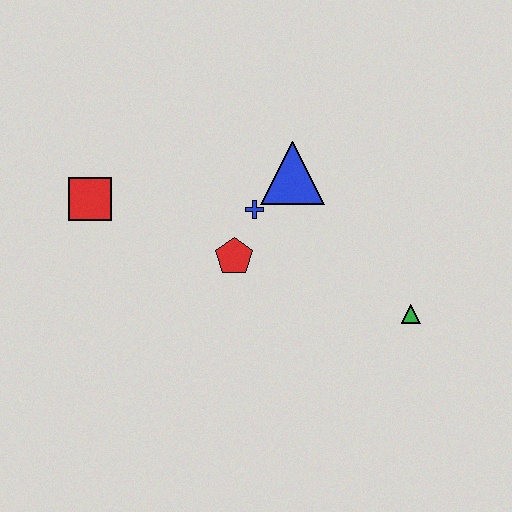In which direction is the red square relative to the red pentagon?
The red square is to the left of the red pentagon.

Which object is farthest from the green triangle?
The red square is farthest from the green triangle.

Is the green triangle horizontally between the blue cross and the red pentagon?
No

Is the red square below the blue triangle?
Yes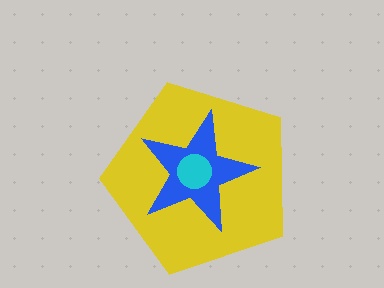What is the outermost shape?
The yellow pentagon.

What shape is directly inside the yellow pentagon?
The blue star.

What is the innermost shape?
The cyan circle.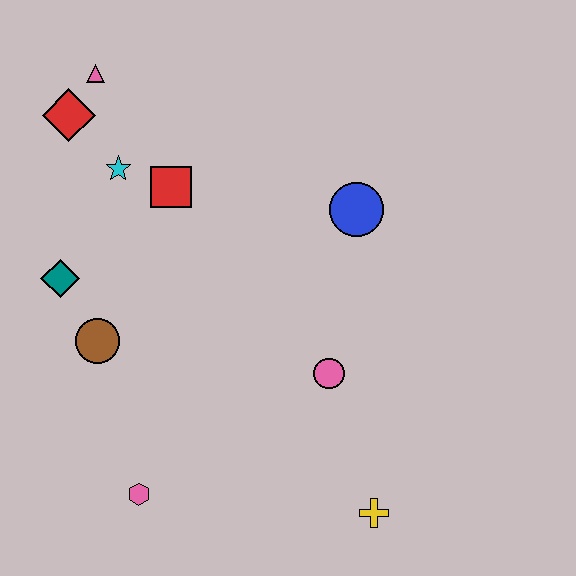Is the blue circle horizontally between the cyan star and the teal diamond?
No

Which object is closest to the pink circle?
The yellow cross is closest to the pink circle.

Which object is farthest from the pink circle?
The pink triangle is farthest from the pink circle.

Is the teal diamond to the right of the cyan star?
No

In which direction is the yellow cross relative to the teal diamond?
The yellow cross is to the right of the teal diamond.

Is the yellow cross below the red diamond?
Yes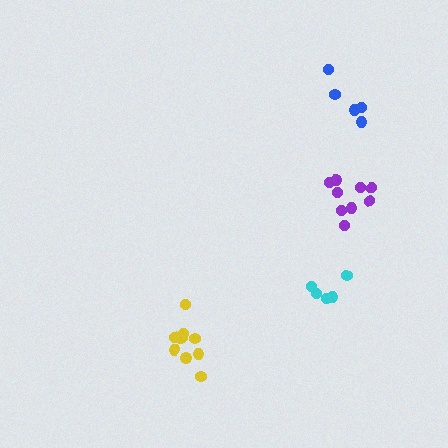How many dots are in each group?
Group 1: 5 dots, Group 2: 5 dots, Group 3: 9 dots, Group 4: 10 dots (29 total).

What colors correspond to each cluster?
The clusters are colored: blue, cyan, purple, yellow.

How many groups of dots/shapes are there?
There are 4 groups.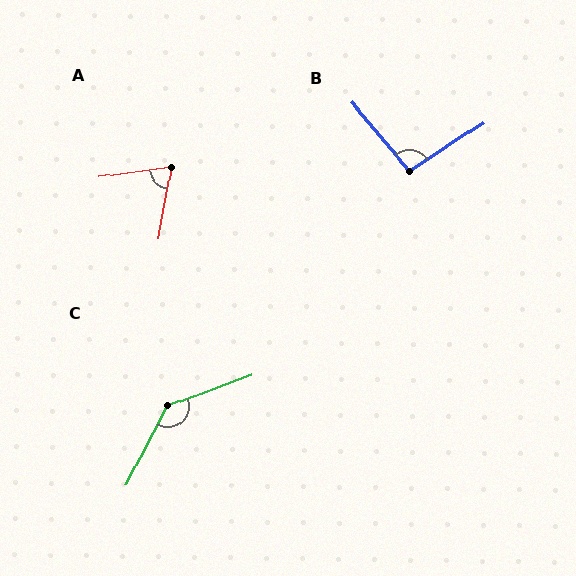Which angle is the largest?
C, at approximately 138 degrees.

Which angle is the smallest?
A, at approximately 72 degrees.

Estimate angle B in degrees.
Approximately 97 degrees.